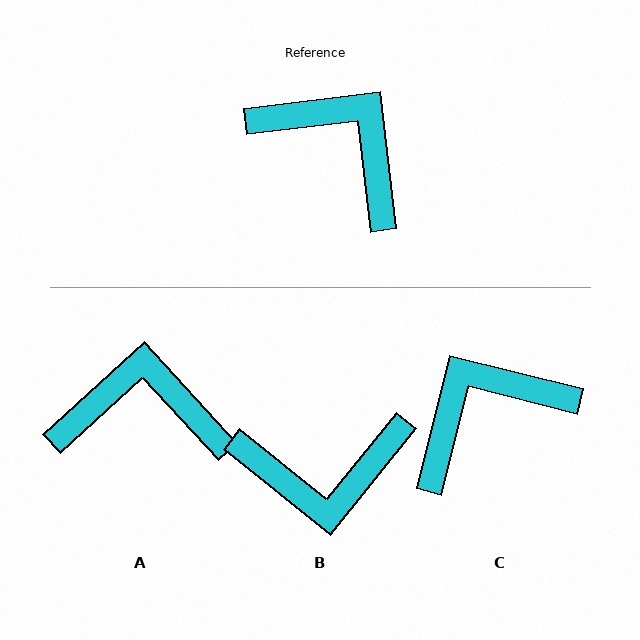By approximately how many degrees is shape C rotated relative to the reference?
Approximately 69 degrees counter-clockwise.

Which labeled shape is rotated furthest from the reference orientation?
B, about 136 degrees away.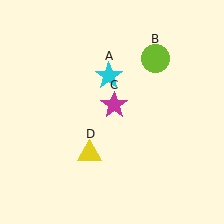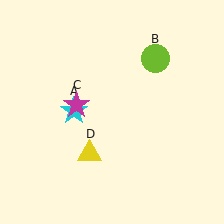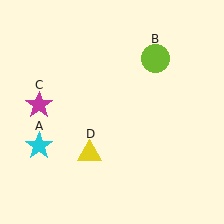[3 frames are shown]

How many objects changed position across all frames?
2 objects changed position: cyan star (object A), magenta star (object C).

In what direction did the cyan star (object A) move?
The cyan star (object A) moved down and to the left.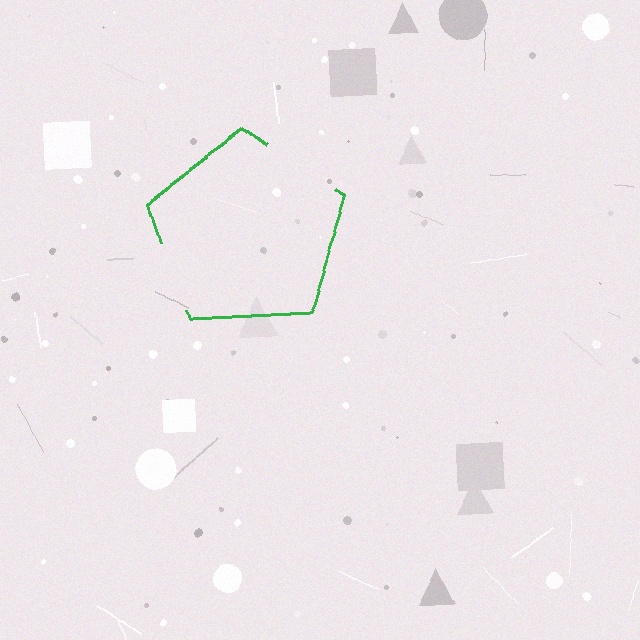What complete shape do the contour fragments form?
The contour fragments form a pentagon.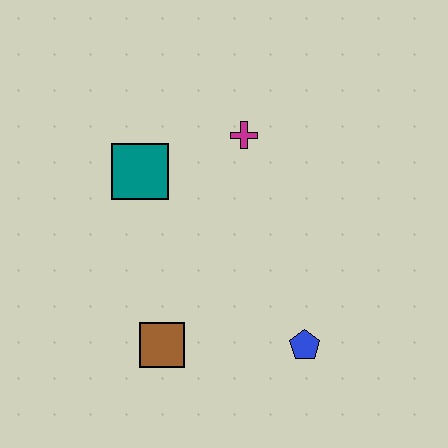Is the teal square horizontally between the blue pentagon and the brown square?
No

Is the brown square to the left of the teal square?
No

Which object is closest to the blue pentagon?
The brown square is closest to the blue pentagon.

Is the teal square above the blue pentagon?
Yes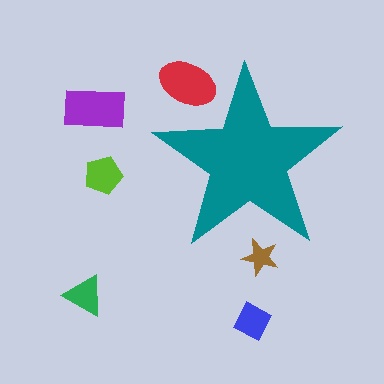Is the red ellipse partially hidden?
Yes, the red ellipse is partially hidden behind the teal star.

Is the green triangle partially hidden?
No, the green triangle is fully visible.